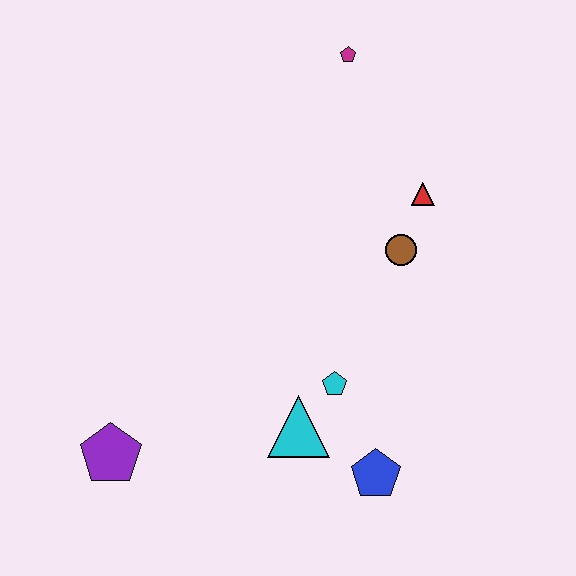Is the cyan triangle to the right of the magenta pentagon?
No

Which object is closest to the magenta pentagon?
The red triangle is closest to the magenta pentagon.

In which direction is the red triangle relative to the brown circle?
The red triangle is above the brown circle.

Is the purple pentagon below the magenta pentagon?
Yes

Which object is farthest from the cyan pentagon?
The magenta pentagon is farthest from the cyan pentagon.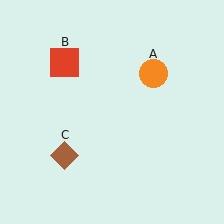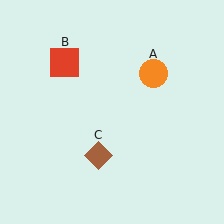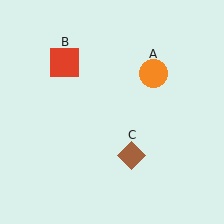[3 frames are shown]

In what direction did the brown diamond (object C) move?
The brown diamond (object C) moved right.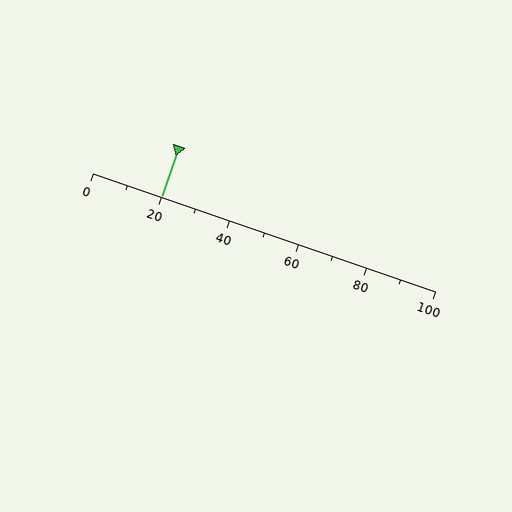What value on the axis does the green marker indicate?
The marker indicates approximately 20.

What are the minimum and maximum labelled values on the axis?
The axis runs from 0 to 100.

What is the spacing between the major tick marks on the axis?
The major ticks are spaced 20 apart.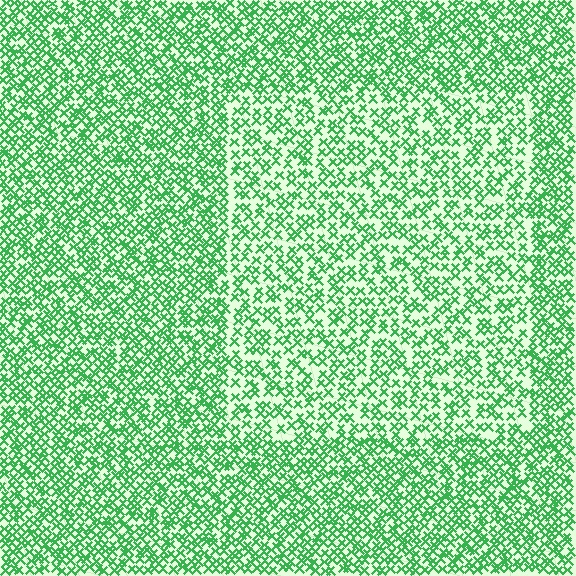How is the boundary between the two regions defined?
The boundary is defined by a change in element density (approximately 1.6x ratio). All elements are the same color, size, and shape.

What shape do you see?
I see a rectangle.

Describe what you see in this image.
The image contains small green elements arranged at two different densities. A rectangle-shaped region is visible where the elements are less densely packed than the surrounding area.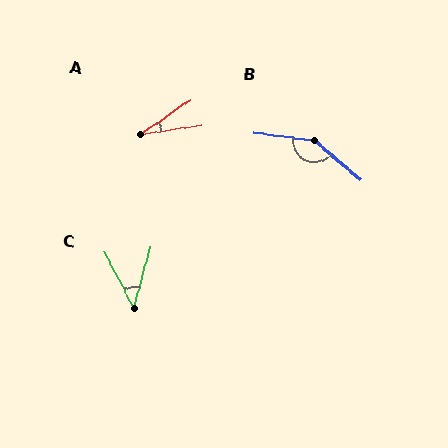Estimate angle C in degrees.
Approximately 42 degrees.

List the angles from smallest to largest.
A (26°), C (42°), B (147°).